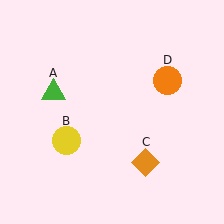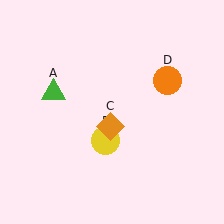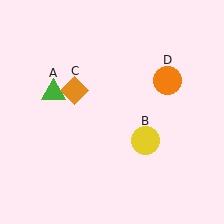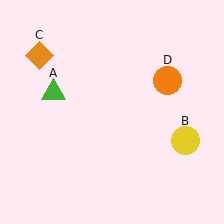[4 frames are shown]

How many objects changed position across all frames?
2 objects changed position: yellow circle (object B), orange diamond (object C).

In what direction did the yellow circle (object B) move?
The yellow circle (object B) moved right.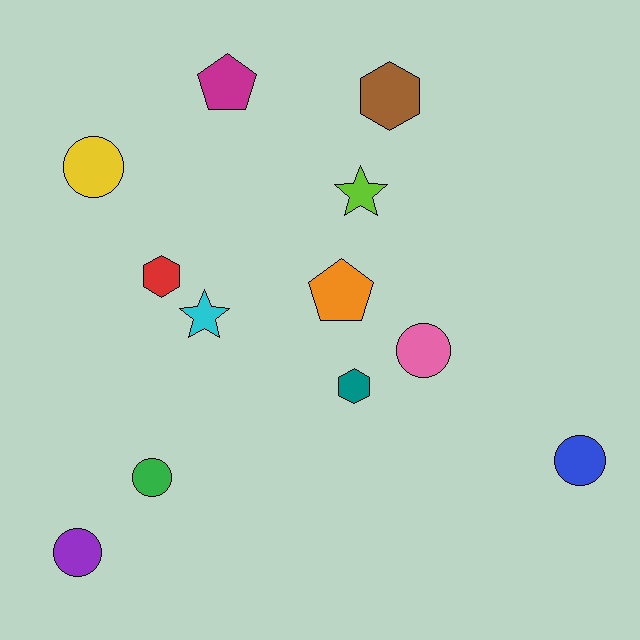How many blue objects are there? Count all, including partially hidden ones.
There is 1 blue object.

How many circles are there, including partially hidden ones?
There are 5 circles.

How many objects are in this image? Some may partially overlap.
There are 12 objects.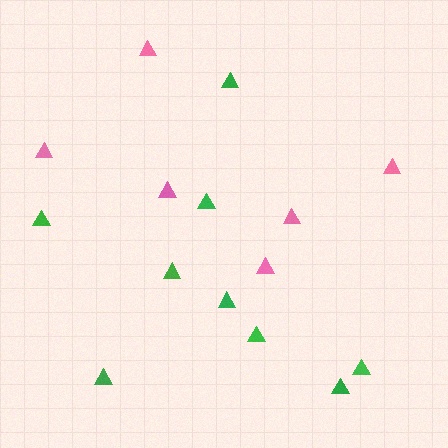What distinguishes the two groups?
There are 2 groups: one group of green triangles (9) and one group of pink triangles (6).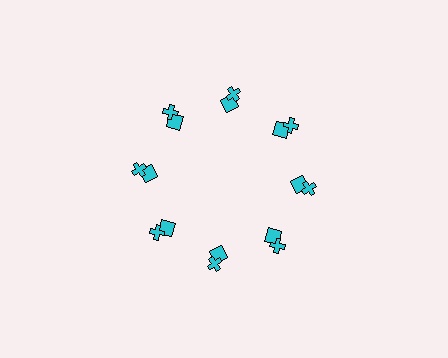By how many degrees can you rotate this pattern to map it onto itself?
The pattern maps onto itself every 45 degrees of rotation.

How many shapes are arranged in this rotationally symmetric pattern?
There are 16 shapes, arranged in 8 groups of 2.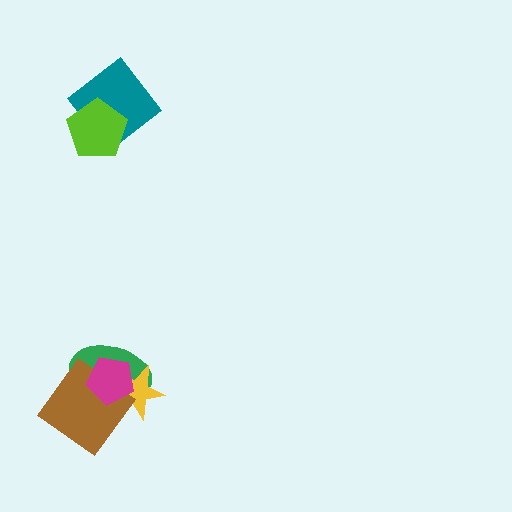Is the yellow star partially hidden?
Yes, it is partially covered by another shape.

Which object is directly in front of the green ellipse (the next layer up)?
The yellow star is directly in front of the green ellipse.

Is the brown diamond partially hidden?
Yes, it is partially covered by another shape.